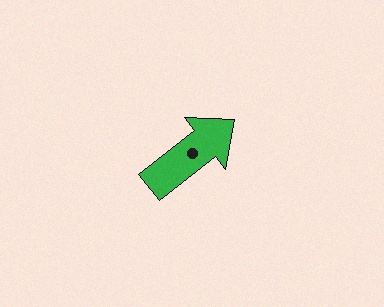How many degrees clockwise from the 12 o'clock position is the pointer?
Approximately 52 degrees.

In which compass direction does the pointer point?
Northeast.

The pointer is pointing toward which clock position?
Roughly 2 o'clock.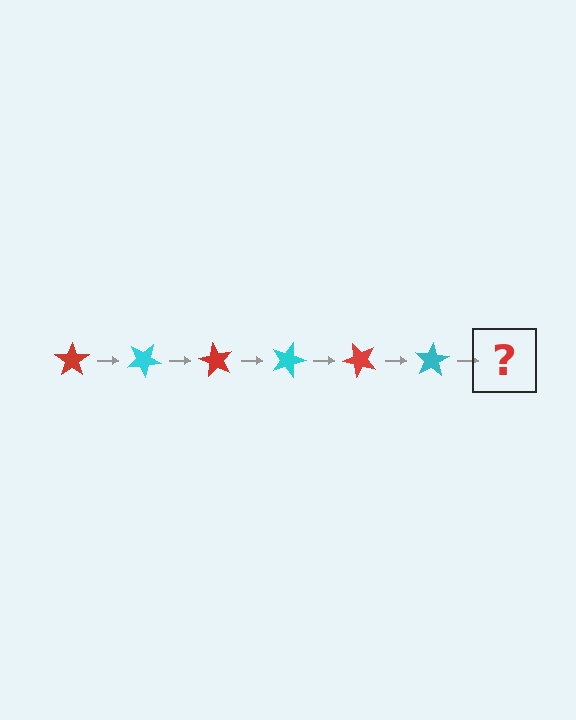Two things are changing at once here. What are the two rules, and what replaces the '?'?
The two rules are that it rotates 30 degrees each step and the color cycles through red and cyan. The '?' should be a red star, rotated 180 degrees from the start.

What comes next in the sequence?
The next element should be a red star, rotated 180 degrees from the start.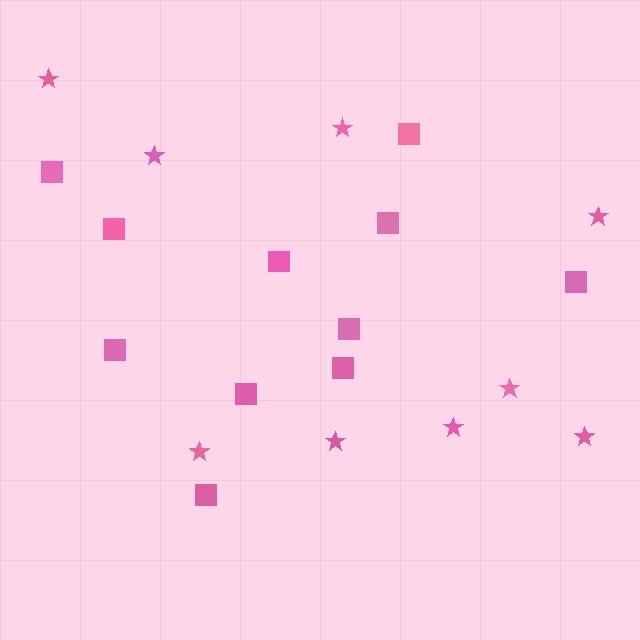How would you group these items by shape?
There are 2 groups: one group of stars (9) and one group of squares (11).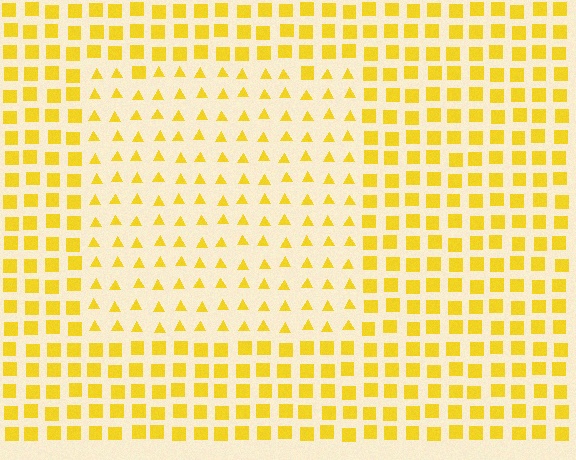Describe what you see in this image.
The image is filled with small yellow elements arranged in a uniform grid. A rectangle-shaped region contains triangles, while the surrounding area contains squares. The boundary is defined purely by the change in element shape.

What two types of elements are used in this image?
The image uses triangles inside the rectangle region and squares outside it.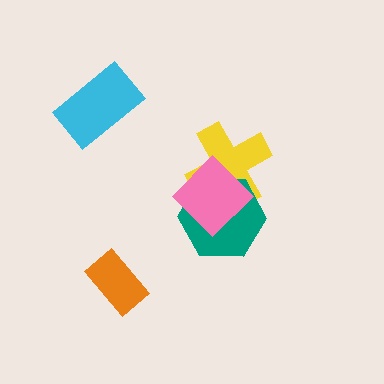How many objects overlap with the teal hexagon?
2 objects overlap with the teal hexagon.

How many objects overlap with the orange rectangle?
0 objects overlap with the orange rectangle.